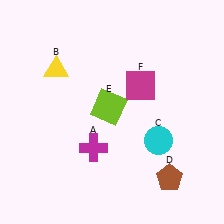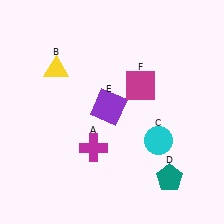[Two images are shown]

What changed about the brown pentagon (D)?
In Image 1, D is brown. In Image 2, it changed to teal.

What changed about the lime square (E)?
In Image 1, E is lime. In Image 2, it changed to purple.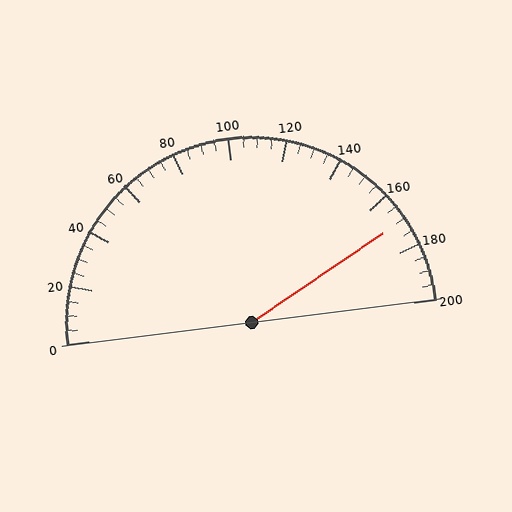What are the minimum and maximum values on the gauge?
The gauge ranges from 0 to 200.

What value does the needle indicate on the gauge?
The needle indicates approximately 170.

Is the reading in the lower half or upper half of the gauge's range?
The reading is in the upper half of the range (0 to 200).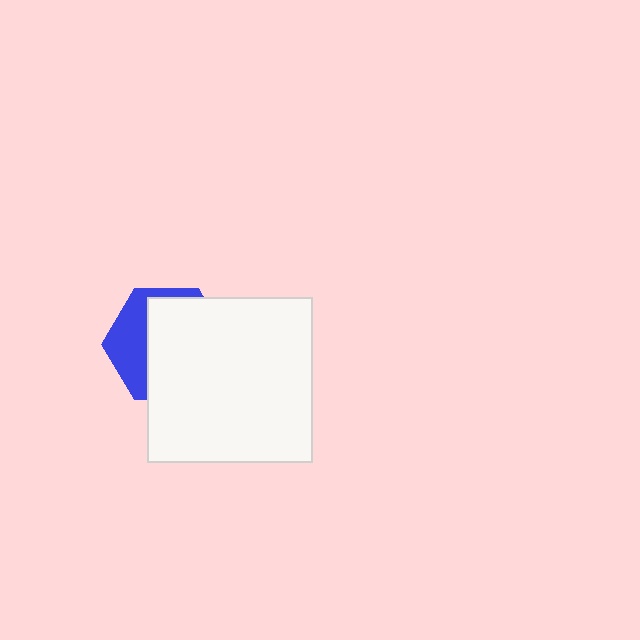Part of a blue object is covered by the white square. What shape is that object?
It is a hexagon.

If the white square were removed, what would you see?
You would see the complete blue hexagon.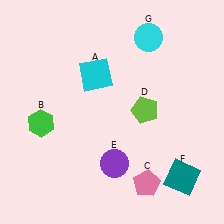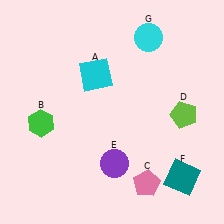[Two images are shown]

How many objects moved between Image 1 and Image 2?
1 object moved between the two images.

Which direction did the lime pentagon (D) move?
The lime pentagon (D) moved right.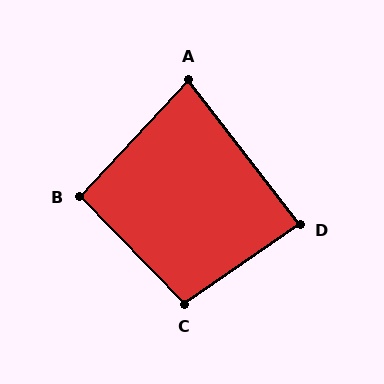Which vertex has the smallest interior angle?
A, at approximately 80 degrees.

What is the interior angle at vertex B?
Approximately 93 degrees (approximately right).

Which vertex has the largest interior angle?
C, at approximately 100 degrees.